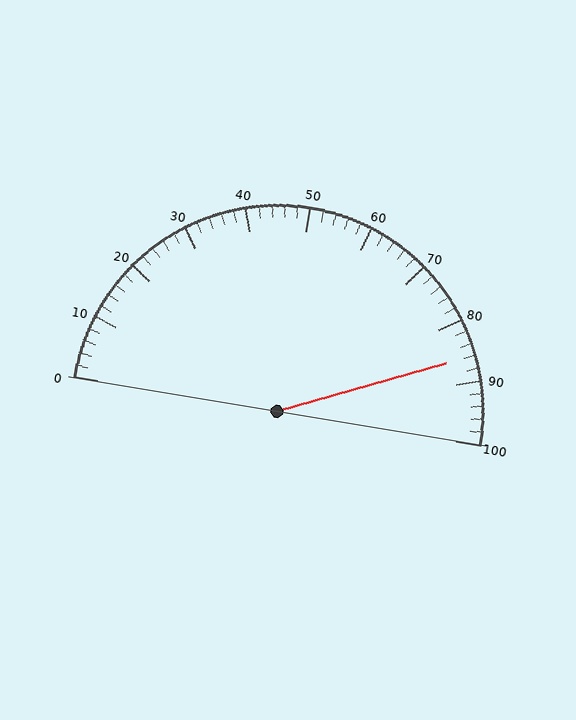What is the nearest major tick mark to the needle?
The nearest major tick mark is 90.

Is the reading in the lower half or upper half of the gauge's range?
The reading is in the upper half of the range (0 to 100).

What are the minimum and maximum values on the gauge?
The gauge ranges from 0 to 100.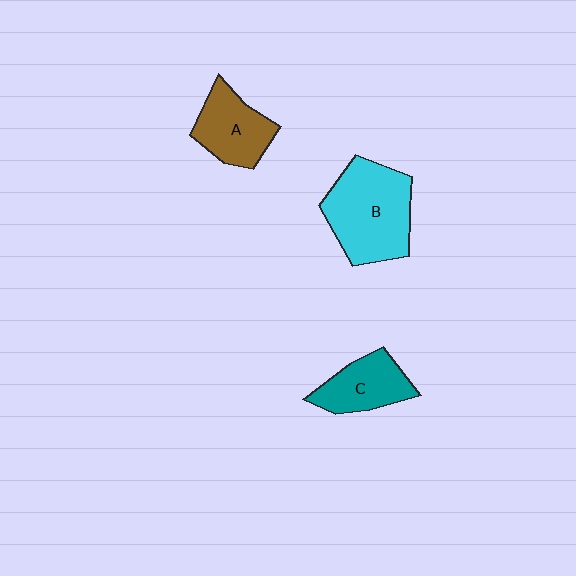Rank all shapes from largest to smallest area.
From largest to smallest: B (cyan), A (brown), C (teal).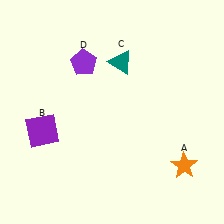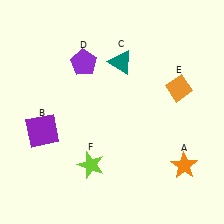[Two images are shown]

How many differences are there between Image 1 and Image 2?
There are 2 differences between the two images.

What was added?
An orange diamond (E), a lime star (F) were added in Image 2.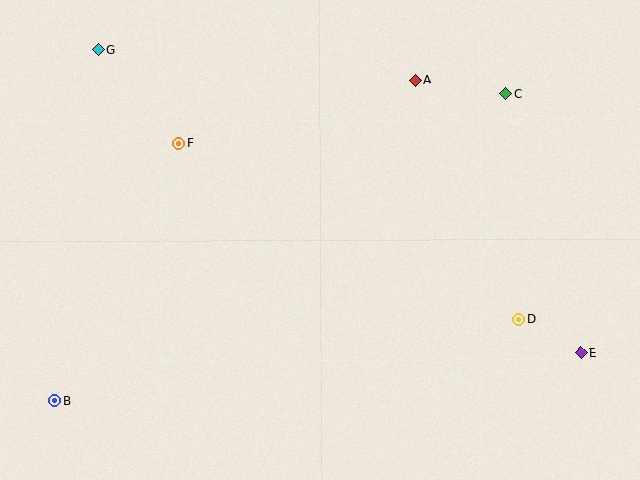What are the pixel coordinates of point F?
Point F is at (178, 143).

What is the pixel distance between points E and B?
The distance between E and B is 529 pixels.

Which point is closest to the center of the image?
Point F at (178, 143) is closest to the center.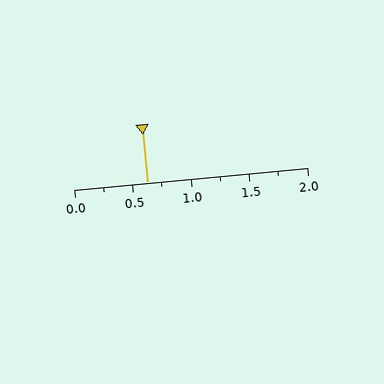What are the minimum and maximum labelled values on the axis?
The axis runs from 0.0 to 2.0.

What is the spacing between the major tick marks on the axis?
The major ticks are spaced 0.5 apart.